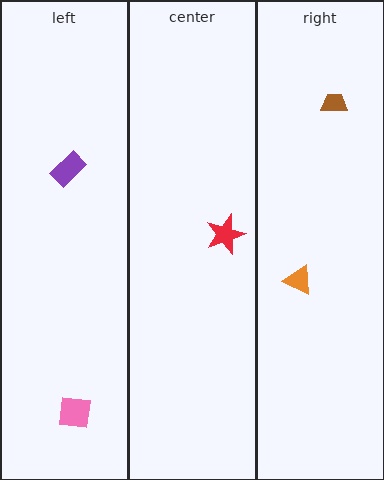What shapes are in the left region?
The purple rectangle, the pink square.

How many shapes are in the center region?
1.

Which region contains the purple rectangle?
The left region.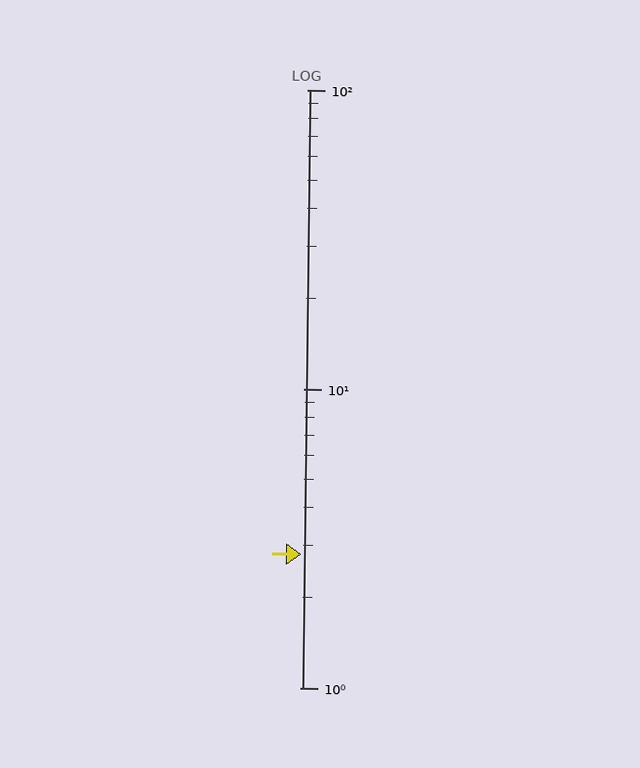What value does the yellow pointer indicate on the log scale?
The pointer indicates approximately 2.8.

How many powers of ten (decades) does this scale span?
The scale spans 2 decades, from 1 to 100.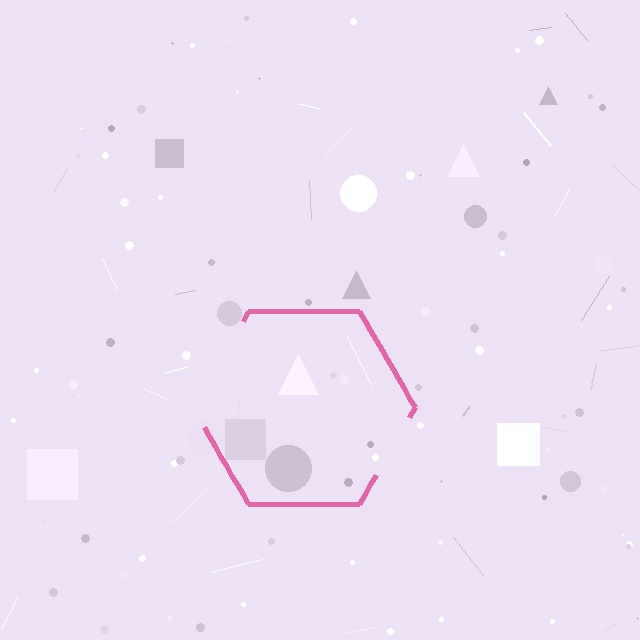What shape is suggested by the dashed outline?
The dashed outline suggests a hexagon.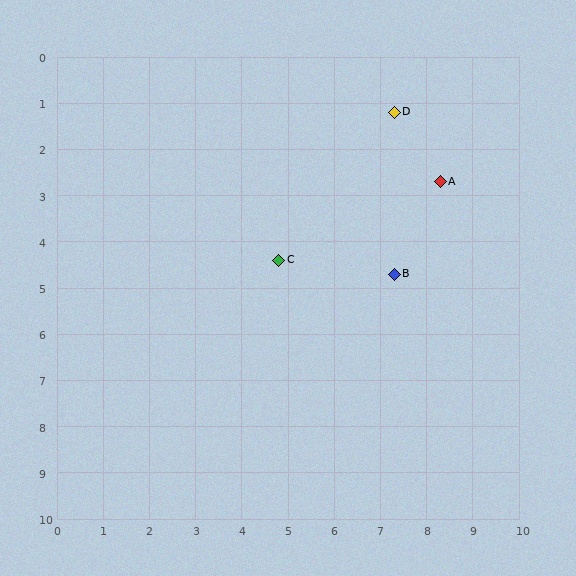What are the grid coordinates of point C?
Point C is at approximately (4.8, 4.4).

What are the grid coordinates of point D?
Point D is at approximately (7.3, 1.2).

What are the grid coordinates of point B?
Point B is at approximately (7.3, 4.7).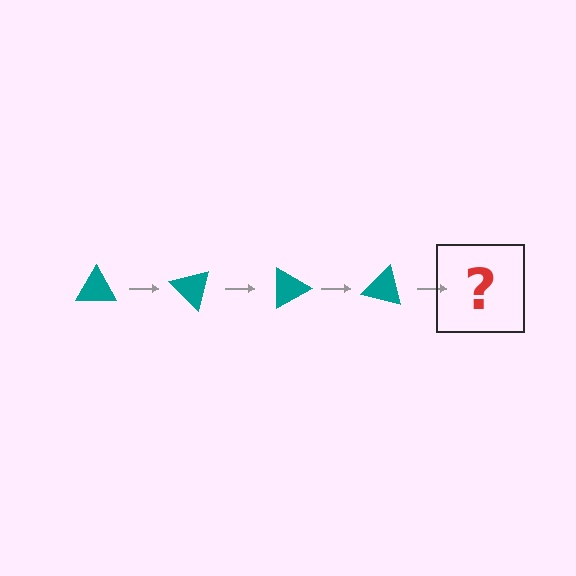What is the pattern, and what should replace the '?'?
The pattern is that the triangle rotates 45 degrees each step. The '?' should be a teal triangle rotated 180 degrees.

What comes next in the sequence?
The next element should be a teal triangle rotated 180 degrees.